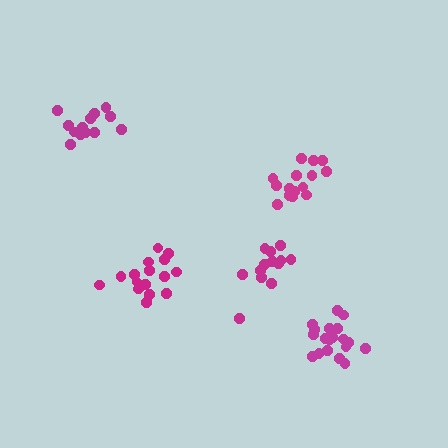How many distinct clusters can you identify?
There are 5 distinct clusters.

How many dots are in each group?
Group 1: 15 dots, Group 2: 16 dots, Group 3: 19 dots, Group 4: 13 dots, Group 5: 14 dots (77 total).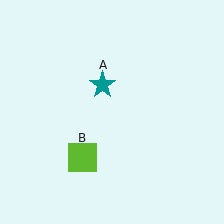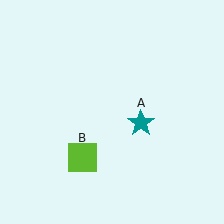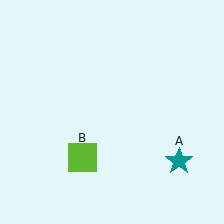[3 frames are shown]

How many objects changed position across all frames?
1 object changed position: teal star (object A).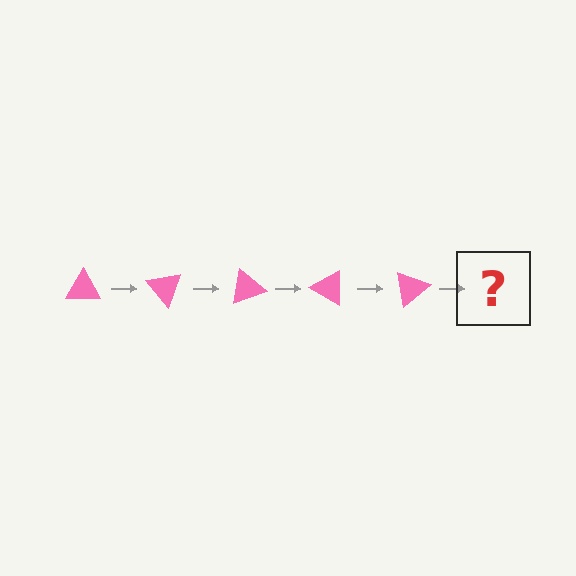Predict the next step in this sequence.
The next step is a pink triangle rotated 250 degrees.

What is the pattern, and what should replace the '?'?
The pattern is that the triangle rotates 50 degrees each step. The '?' should be a pink triangle rotated 250 degrees.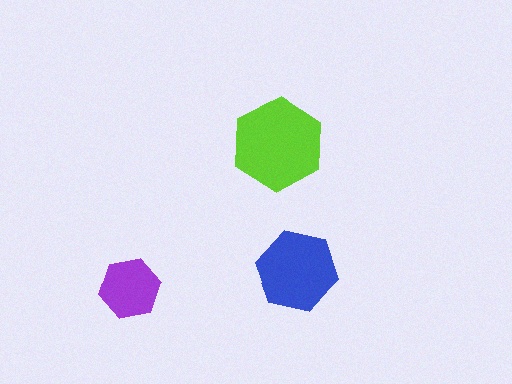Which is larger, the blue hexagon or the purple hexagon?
The blue one.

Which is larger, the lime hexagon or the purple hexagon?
The lime one.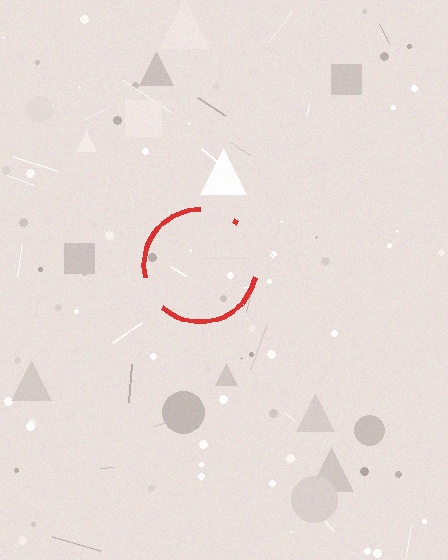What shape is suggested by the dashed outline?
The dashed outline suggests a circle.